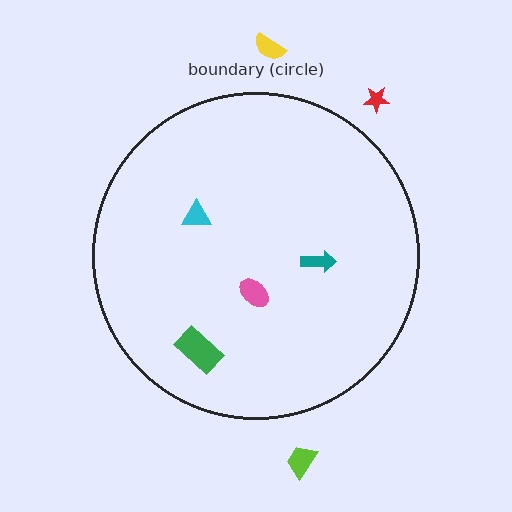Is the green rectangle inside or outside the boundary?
Inside.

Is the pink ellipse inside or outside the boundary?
Inside.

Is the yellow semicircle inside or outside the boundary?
Outside.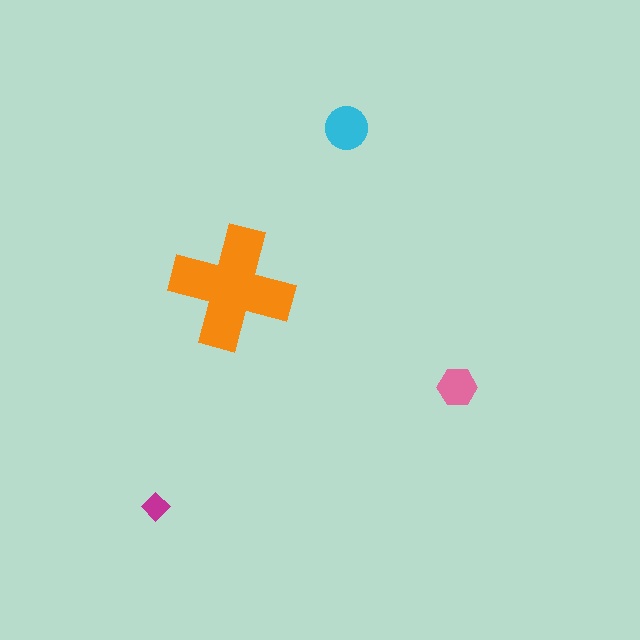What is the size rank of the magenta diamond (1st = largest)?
4th.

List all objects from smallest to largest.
The magenta diamond, the pink hexagon, the cyan circle, the orange cross.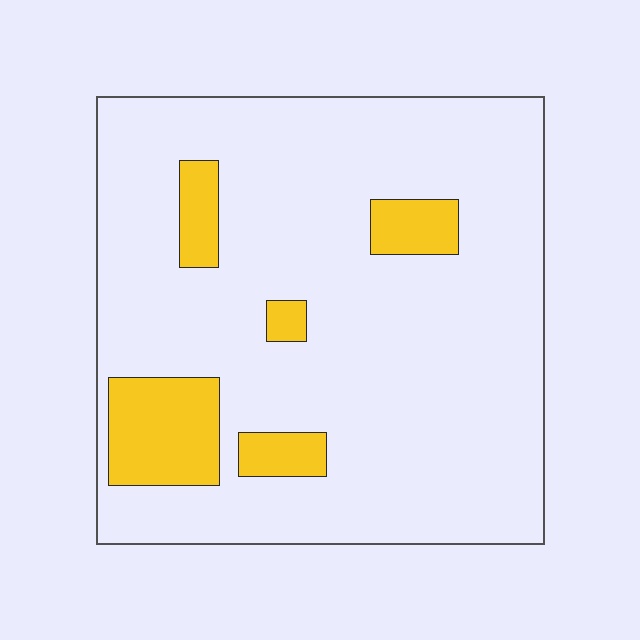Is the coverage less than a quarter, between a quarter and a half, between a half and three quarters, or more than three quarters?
Less than a quarter.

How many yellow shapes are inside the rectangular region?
5.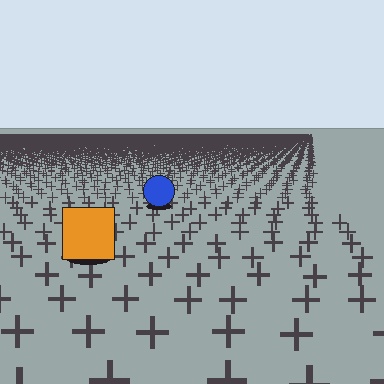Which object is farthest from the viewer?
The blue circle is farthest from the viewer. It appears smaller and the ground texture around it is denser.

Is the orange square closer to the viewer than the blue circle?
Yes. The orange square is closer — you can tell from the texture gradient: the ground texture is coarser near it.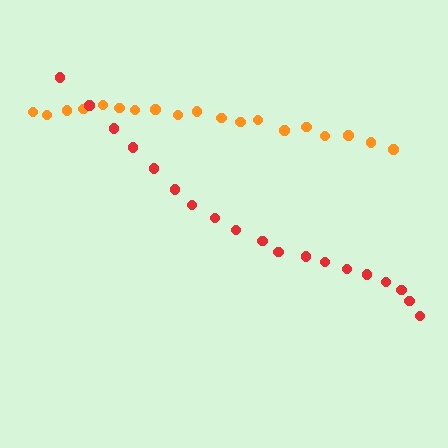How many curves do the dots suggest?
There are 2 distinct paths.